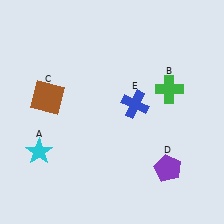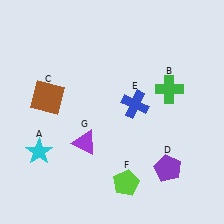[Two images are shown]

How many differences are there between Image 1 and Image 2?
There are 2 differences between the two images.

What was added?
A lime pentagon (F), a purple triangle (G) were added in Image 2.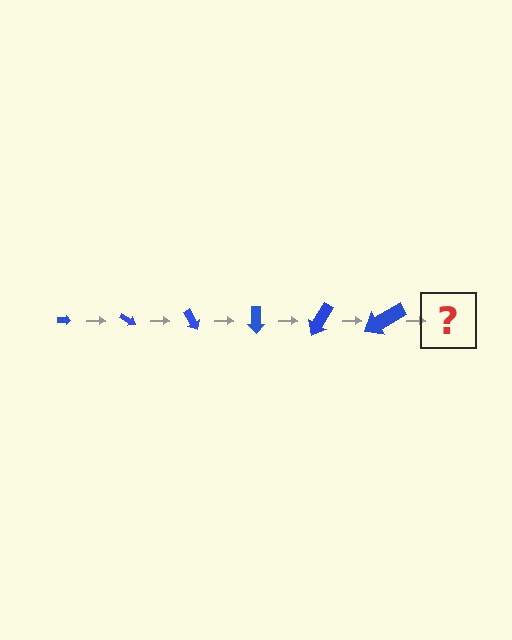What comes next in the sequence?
The next element should be an arrow, larger than the previous one and rotated 180 degrees from the start.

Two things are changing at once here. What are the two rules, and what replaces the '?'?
The two rules are that the arrow grows larger each step and it rotates 30 degrees each step. The '?' should be an arrow, larger than the previous one and rotated 180 degrees from the start.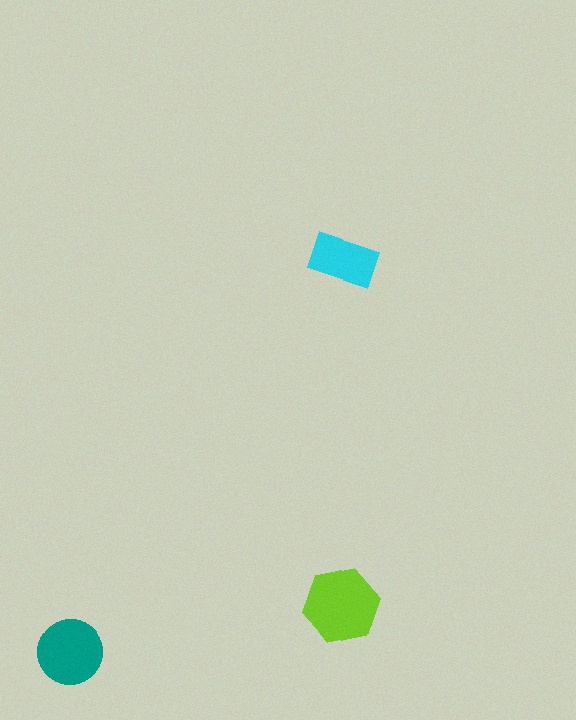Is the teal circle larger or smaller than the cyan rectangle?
Larger.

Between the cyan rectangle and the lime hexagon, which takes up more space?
The lime hexagon.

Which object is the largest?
The lime hexagon.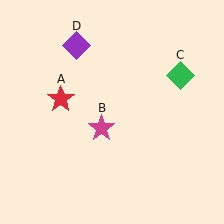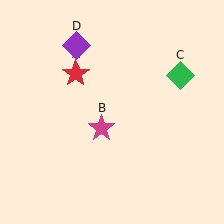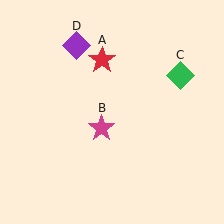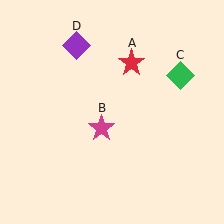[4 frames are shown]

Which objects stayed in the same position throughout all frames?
Magenta star (object B) and green diamond (object C) and purple diamond (object D) remained stationary.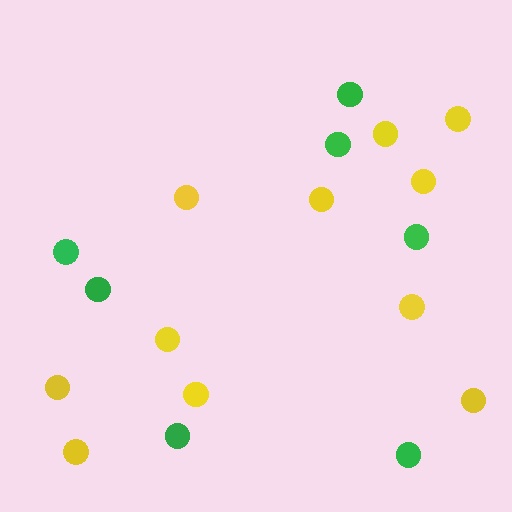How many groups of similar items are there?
There are 2 groups: one group of green circles (7) and one group of yellow circles (11).